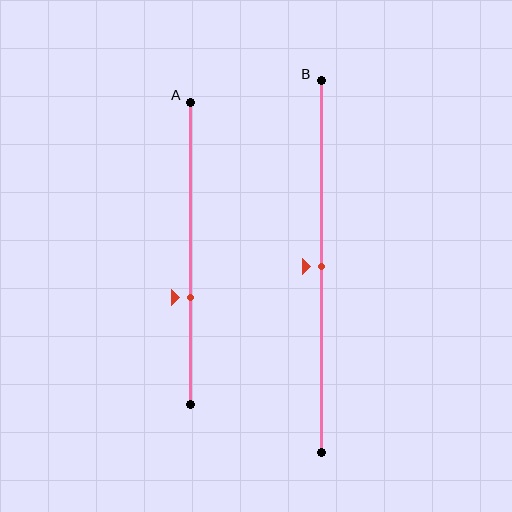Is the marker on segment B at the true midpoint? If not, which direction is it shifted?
Yes, the marker on segment B is at the true midpoint.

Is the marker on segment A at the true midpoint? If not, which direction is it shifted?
No, the marker on segment A is shifted downward by about 15% of the segment length.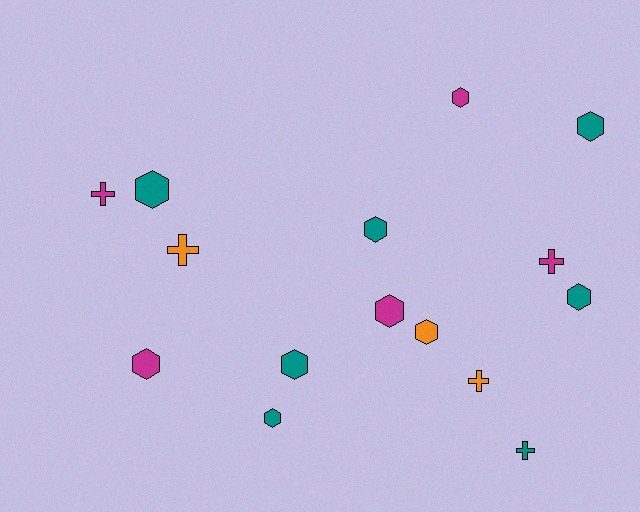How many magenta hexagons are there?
There are 3 magenta hexagons.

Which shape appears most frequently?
Hexagon, with 10 objects.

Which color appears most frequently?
Teal, with 7 objects.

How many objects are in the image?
There are 15 objects.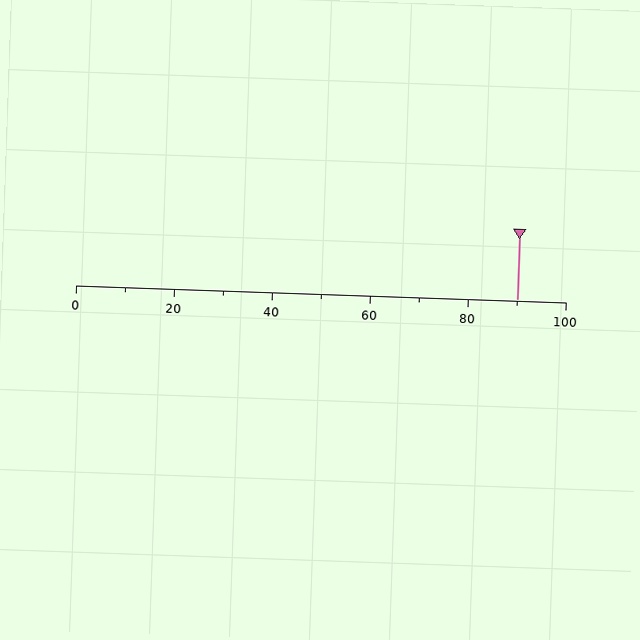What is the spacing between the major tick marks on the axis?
The major ticks are spaced 20 apart.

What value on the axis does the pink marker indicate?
The marker indicates approximately 90.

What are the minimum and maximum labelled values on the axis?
The axis runs from 0 to 100.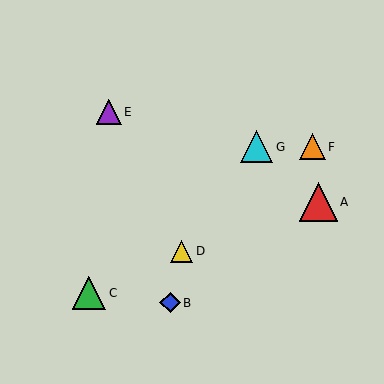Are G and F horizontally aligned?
Yes, both are at y≈147.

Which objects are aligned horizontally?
Objects F, G are aligned horizontally.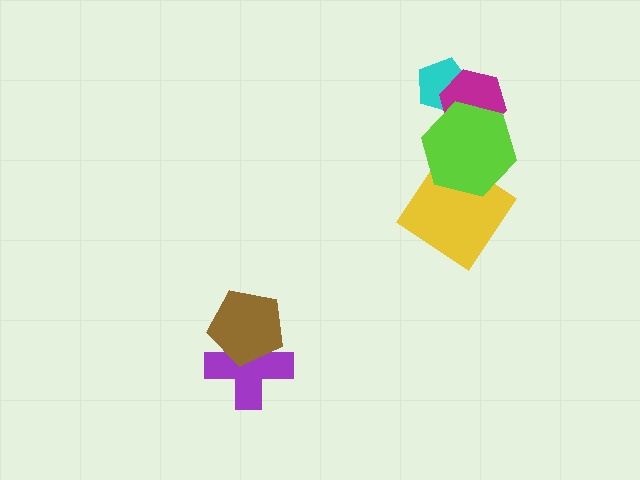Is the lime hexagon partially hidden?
No, no other shape covers it.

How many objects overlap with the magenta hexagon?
2 objects overlap with the magenta hexagon.